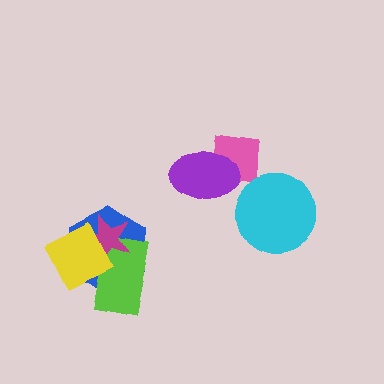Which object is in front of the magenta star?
The yellow diamond is in front of the magenta star.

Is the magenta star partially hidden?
Yes, it is partially covered by another shape.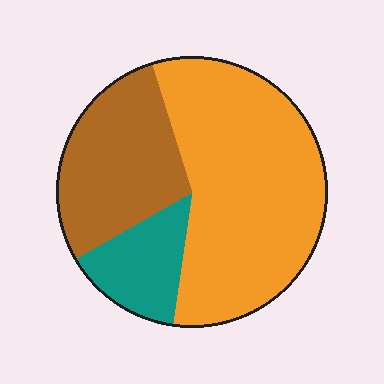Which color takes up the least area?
Teal, at roughly 15%.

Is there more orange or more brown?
Orange.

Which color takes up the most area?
Orange, at roughly 55%.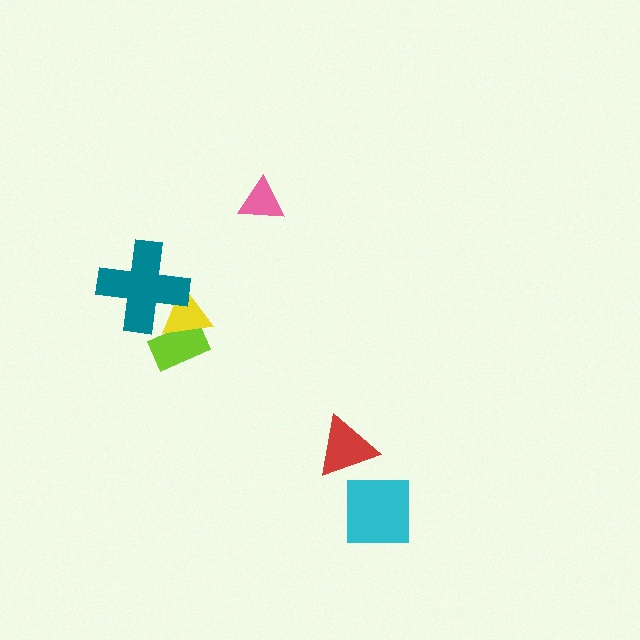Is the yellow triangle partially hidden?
Yes, it is partially covered by another shape.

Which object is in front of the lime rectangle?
The yellow triangle is in front of the lime rectangle.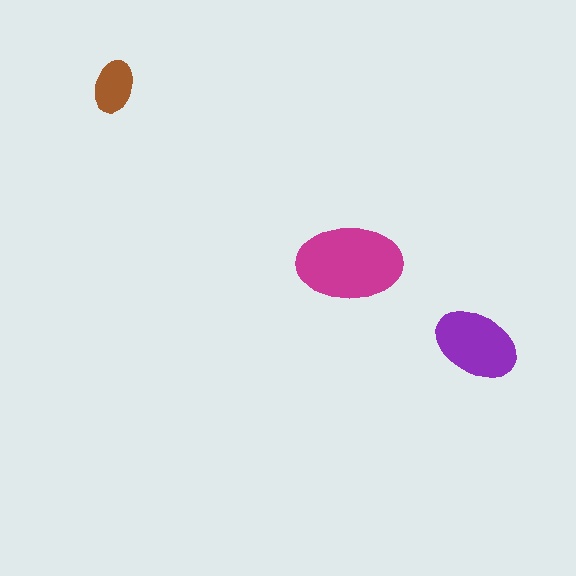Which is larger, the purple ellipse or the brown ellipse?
The purple one.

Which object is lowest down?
The purple ellipse is bottommost.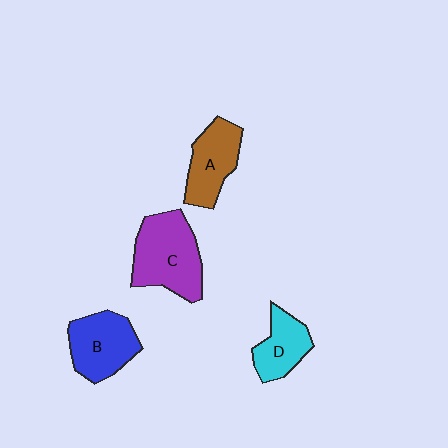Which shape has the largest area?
Shape C (purple).